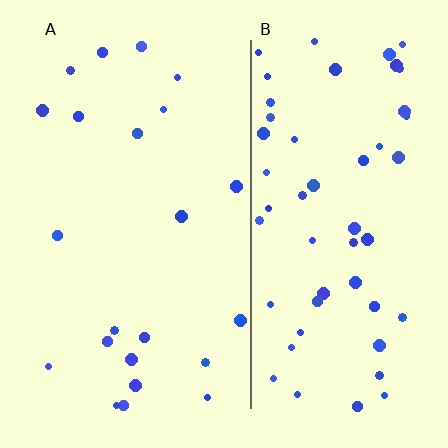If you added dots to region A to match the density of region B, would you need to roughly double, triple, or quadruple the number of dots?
Approximately double.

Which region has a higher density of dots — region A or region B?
B (the right).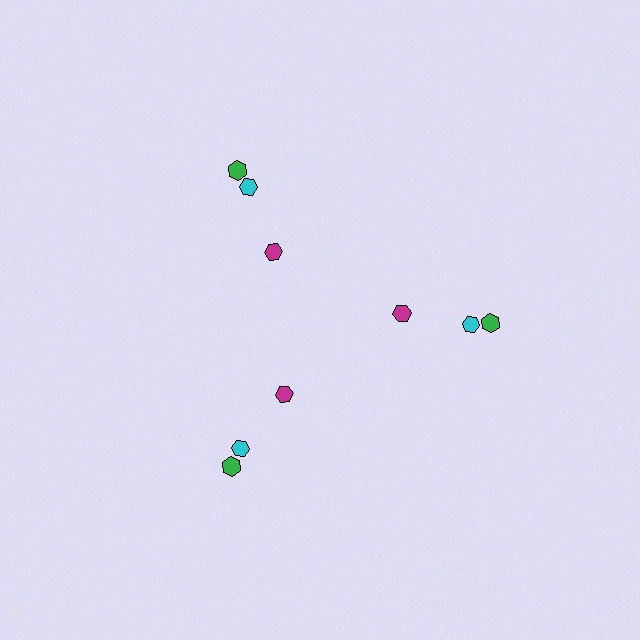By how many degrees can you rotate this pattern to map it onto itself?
The pattern maps onto itself every 120 degrees of rotation.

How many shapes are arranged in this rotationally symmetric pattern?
There are 9 shapes, arranged in 3 groups of 3.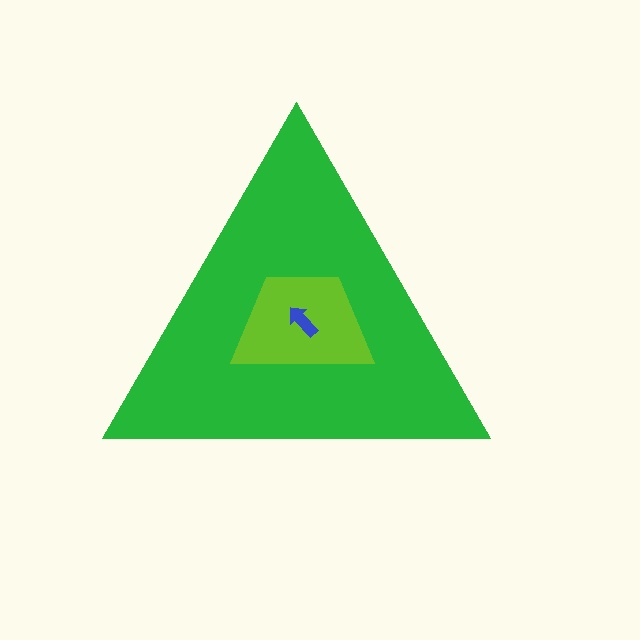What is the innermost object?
The blue arrow.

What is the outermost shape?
The green triangle.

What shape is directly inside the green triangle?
The lime trapezoid.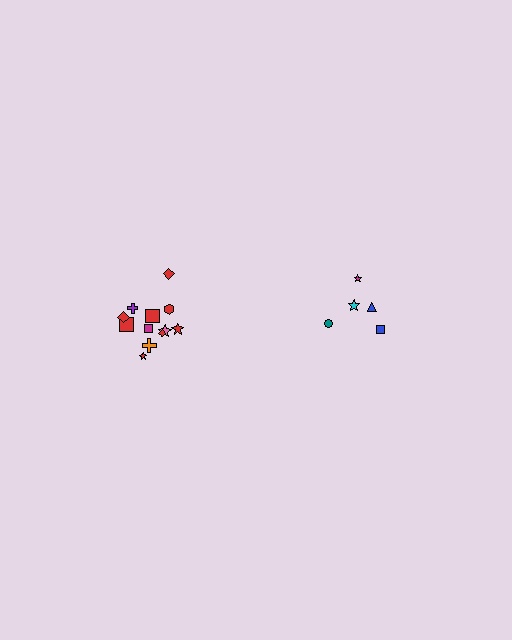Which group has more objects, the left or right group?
The left group.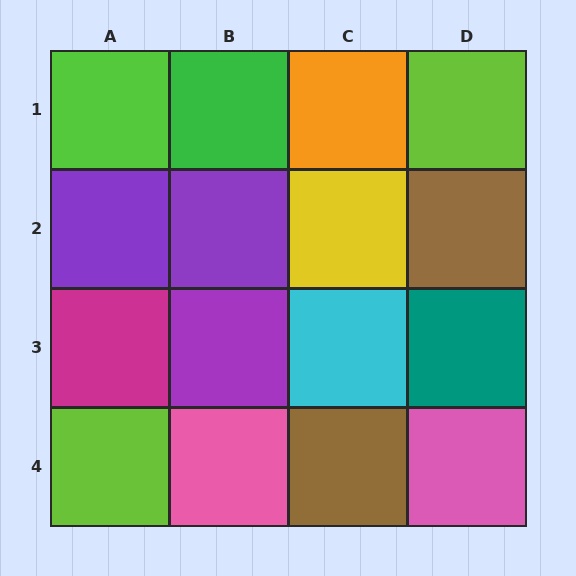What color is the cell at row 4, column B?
Pink.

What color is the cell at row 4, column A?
Lime.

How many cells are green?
1 cell is green.